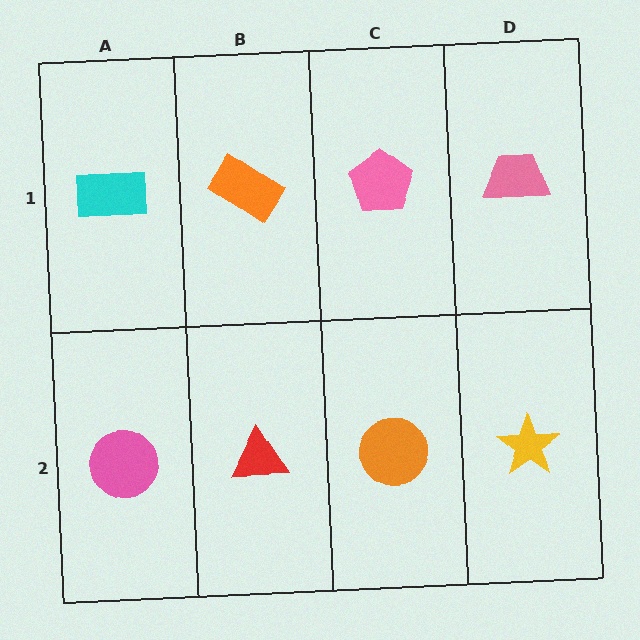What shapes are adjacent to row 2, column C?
A pink pentagon (row 1, column C), a red triangle (row 2, column B), a yellow star (row 2, column D).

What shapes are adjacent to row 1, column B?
A red triangle (row 2, column B), a cyan rectangle (row 1, column A), a pink pentagon (row 1, column C).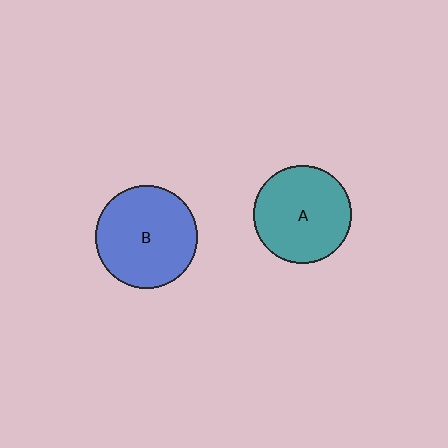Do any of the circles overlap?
No, none of the circles overlap.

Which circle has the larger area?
Circle B (blue).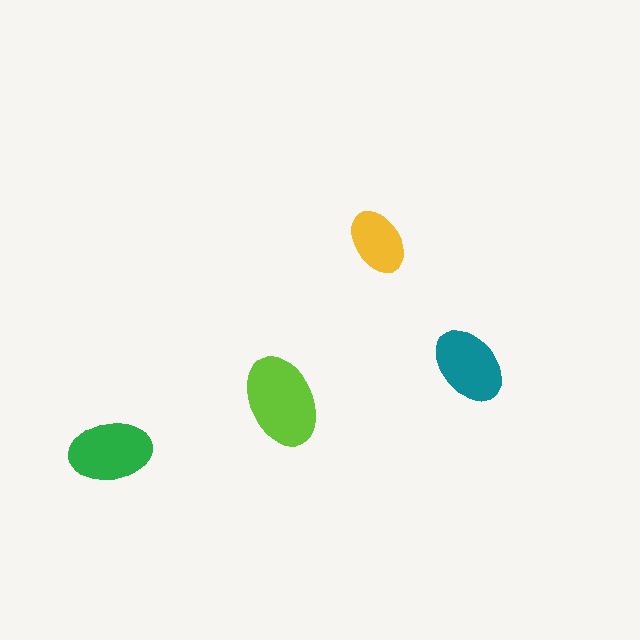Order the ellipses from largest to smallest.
the lime one, the green one, the teal one, the yellow one.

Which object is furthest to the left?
The green ellipse is leftmost.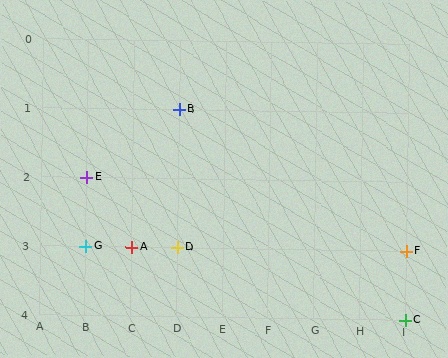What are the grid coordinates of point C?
Point C is at grid coordinates (I, 4).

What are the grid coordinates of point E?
Point E is at grid coordinates (B, 2).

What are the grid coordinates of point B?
Point B is at grid coordinates (D, 1).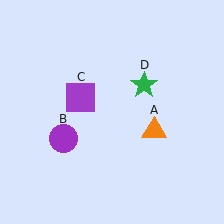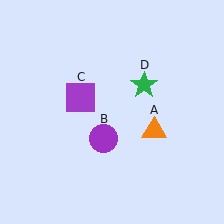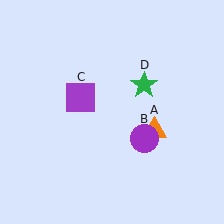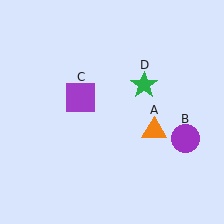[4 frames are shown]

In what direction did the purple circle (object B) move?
The purple circle (object B) moved right.